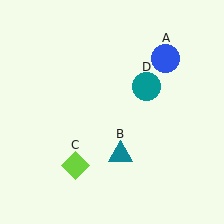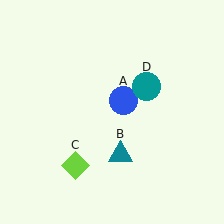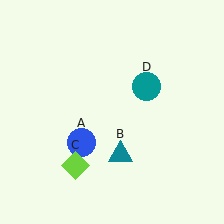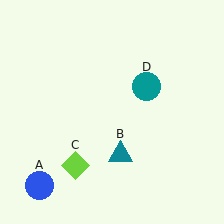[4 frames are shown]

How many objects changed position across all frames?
1 object changed position: blue circle (object A).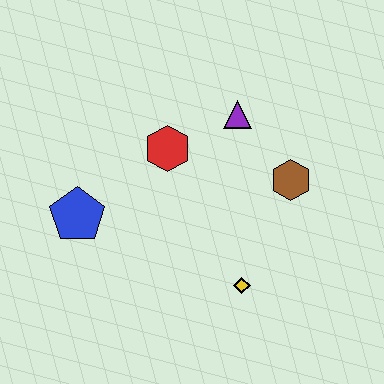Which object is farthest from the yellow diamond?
The blue pentagon is farthest from the yellow diamond.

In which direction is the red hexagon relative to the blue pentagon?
The red hexagon is to the right of the blue pentagon.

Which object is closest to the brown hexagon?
The purple triangle is closest to the brown hexagon.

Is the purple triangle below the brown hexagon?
No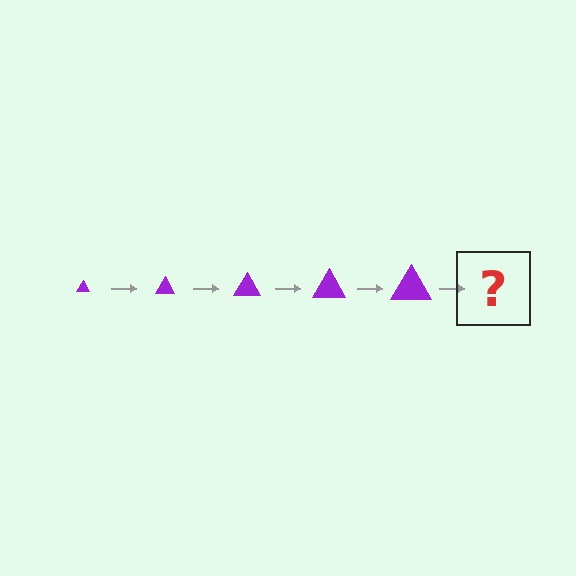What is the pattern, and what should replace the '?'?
The pattern is that the triangle gets progressively larger each step. The '?' should be a purple triangle, larger than the previous one.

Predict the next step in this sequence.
The next step is a purple triangle, larger than the previous one.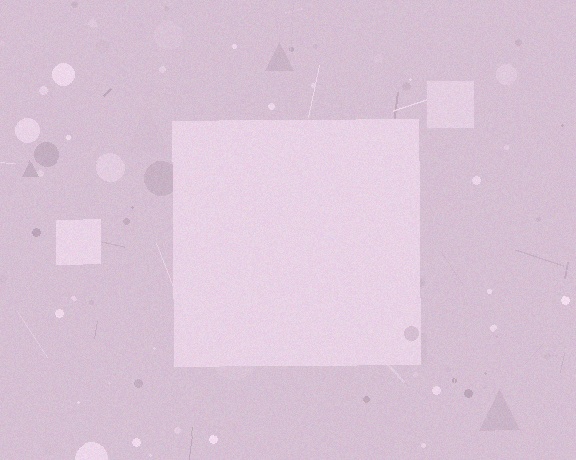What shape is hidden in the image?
A square is hidden in the image.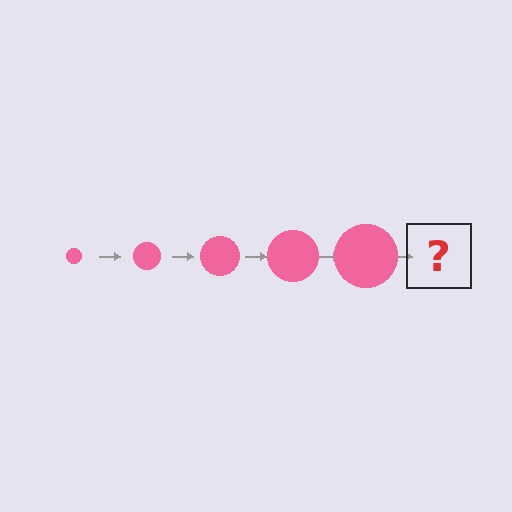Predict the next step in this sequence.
The next step is a pink circle, larger than the previous one.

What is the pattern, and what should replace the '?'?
The pattern is that the circle gets progressively larger each step. The '?' should be a pink circle, larger than the previous one.